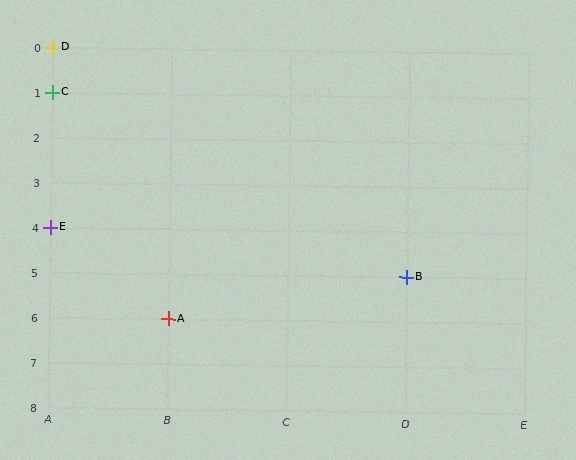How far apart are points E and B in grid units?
Points E and B are 3 columns and 1 row apart (about 3.2 grid units diagonally).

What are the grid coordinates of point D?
Point D is at grid coordinates (A, 0).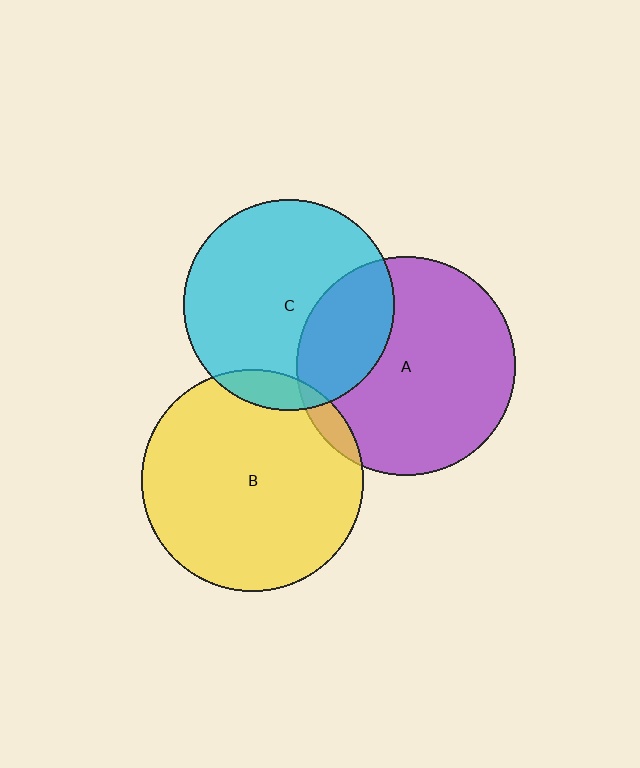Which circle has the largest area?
Circle B (yellow).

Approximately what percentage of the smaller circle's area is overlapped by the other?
Approximately 5%.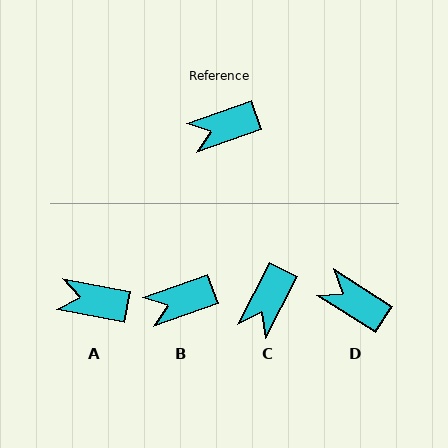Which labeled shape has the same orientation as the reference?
B.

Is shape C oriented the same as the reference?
No, it is off by about 43 degrees.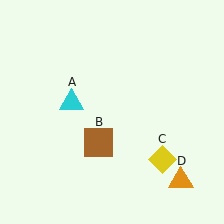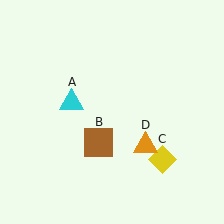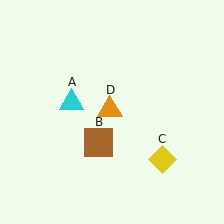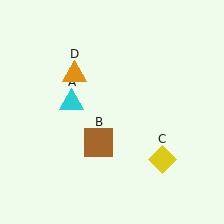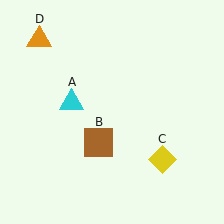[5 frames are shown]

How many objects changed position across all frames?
1 object changed position: orange triangle (object D).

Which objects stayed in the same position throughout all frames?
Cyan triangle (object A) and brown square (object B) and yellow diamond (object C) remained stationary.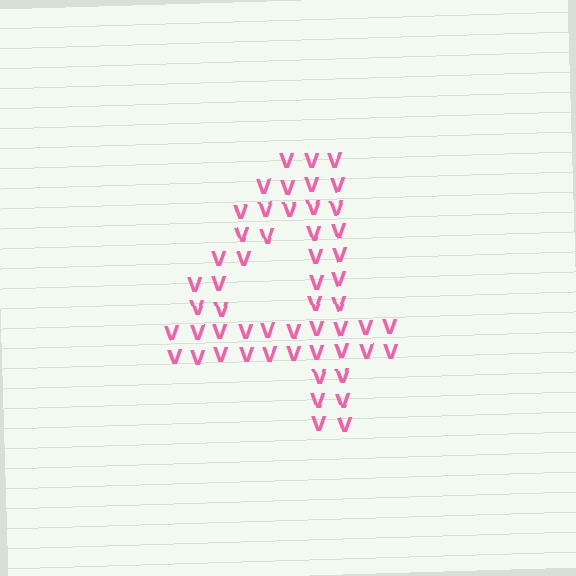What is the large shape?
The large shape is the digit 4.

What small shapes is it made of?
It is made of small letter V's.